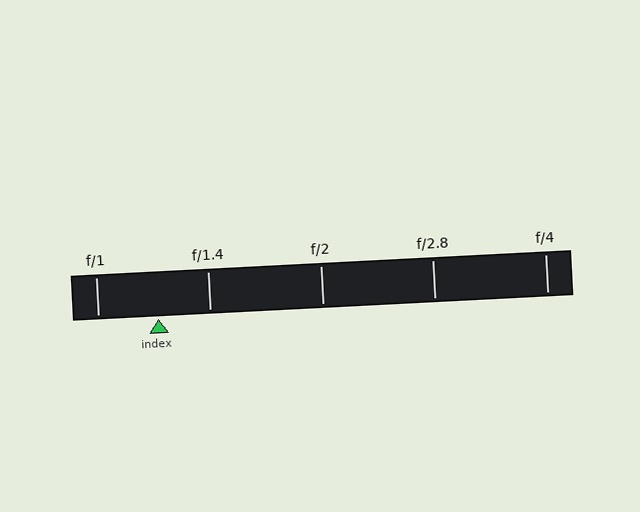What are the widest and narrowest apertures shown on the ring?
The widest aperture shown is f/1 and the narrowest is f/4.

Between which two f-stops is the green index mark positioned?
The index mark is between f/1 and f/1.4.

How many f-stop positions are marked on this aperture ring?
There are 5 f-stop positions marked.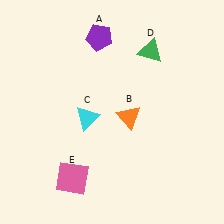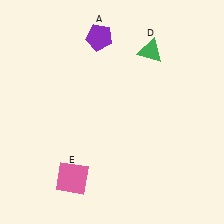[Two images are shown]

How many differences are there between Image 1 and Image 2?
There are 2 differences between the two images.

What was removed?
The cyan triangle (C), the orange triangle (B) were removed in Image 2.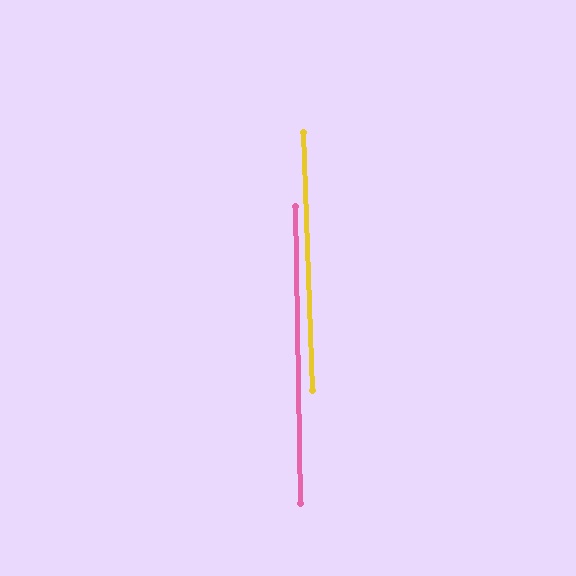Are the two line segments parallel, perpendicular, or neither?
Parallel — their directions differ by only 1.1°.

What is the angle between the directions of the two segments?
Approximately 1 degree.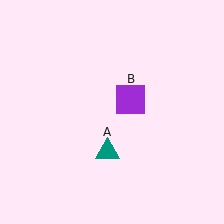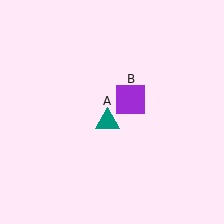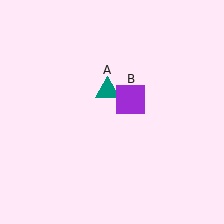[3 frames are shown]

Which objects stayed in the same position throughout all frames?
Purple square (object B) remained stationary.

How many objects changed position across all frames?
1 object changed position: teal triangle (object A).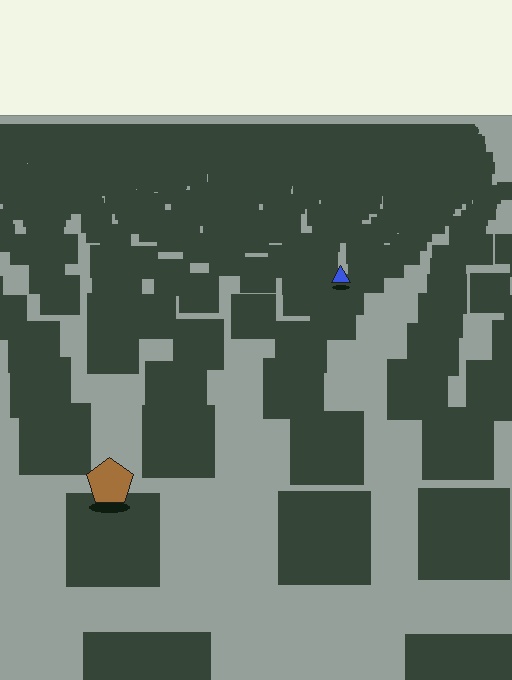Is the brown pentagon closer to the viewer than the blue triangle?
Yes. The brown pentagon is closer — you can tell from the texture gradient: the ground texture is coarser near it.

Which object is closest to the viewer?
The brown pentagon is closest. The texture marks near it are larger and more spread out.